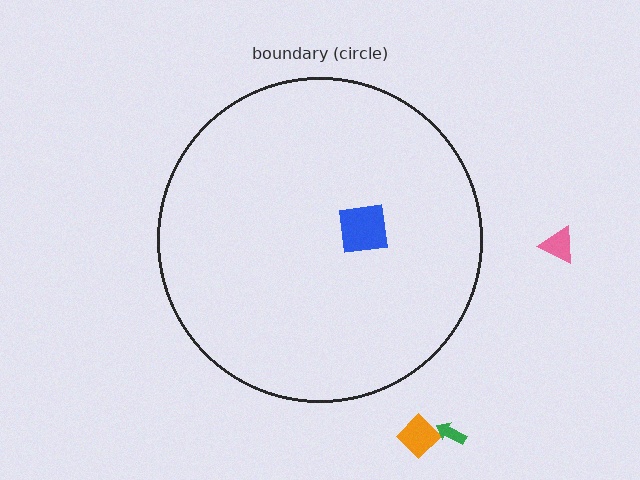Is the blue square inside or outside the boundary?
Inside.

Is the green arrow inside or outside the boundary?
Outside.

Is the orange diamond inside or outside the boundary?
Outside.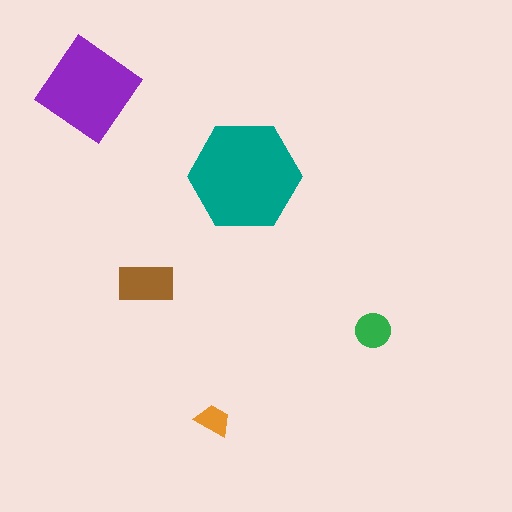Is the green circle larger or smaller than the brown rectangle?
Smaller.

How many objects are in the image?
There are 5 objects in the image.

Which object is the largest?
The teal hexagon.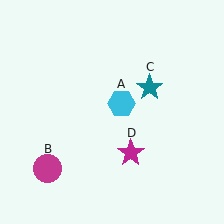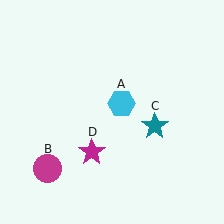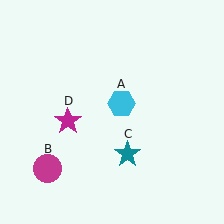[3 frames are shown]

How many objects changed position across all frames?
2 objects changed position: teal star (object C), magenta star (object D).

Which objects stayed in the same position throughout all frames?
Cyan hexagon (object A) and magenta circle (object B) remained stationary.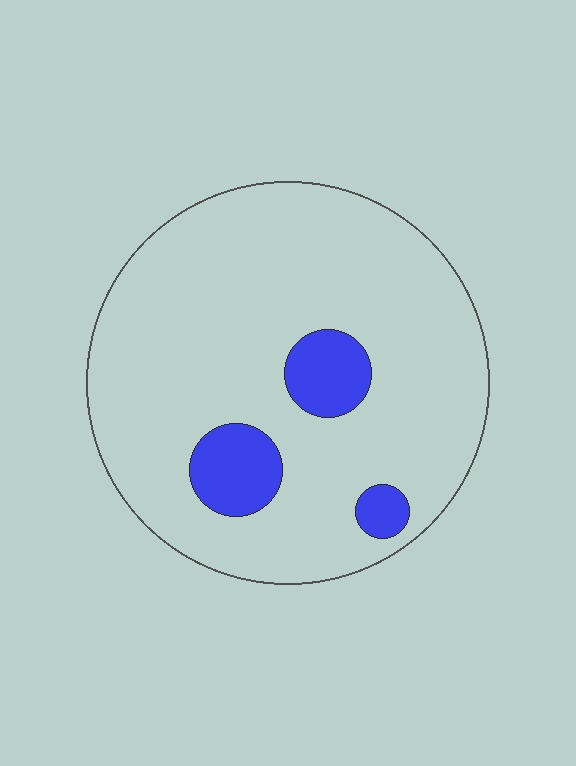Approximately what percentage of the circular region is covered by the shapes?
Approximately 10%.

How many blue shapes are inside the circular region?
3.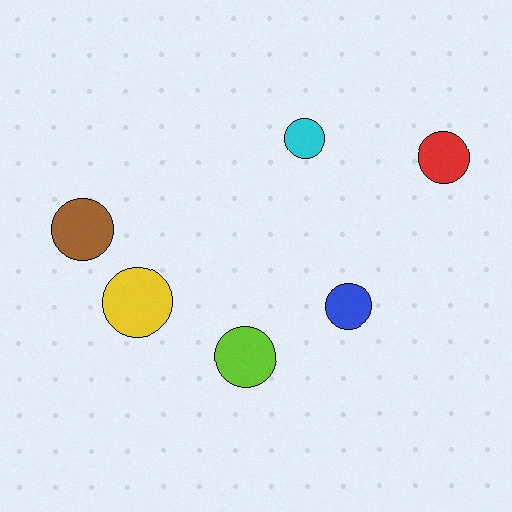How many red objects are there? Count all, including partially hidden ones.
There is 1 red object.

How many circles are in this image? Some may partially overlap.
There are 6 circles.